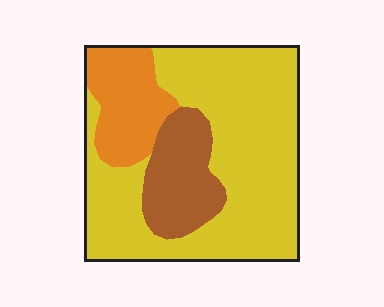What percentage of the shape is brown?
Brown takes up about one sixth (1/6) of the shape.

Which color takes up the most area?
Yellow, at roughly 65%.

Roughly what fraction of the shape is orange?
Orange covers about 15% of the shape.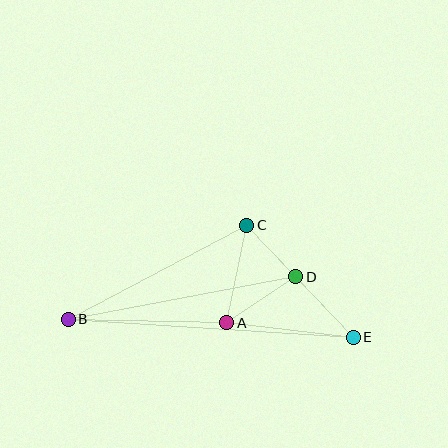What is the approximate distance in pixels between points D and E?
The distance between D and E is approximately 84 pixels.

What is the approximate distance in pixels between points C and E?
The distance between C and E is approximately 155 pixels.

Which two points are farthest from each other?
Points B and E are farthest from each other.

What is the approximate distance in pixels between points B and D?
The distance between B and D is approximately 232 pixels.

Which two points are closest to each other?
Points C and D are closest to each other.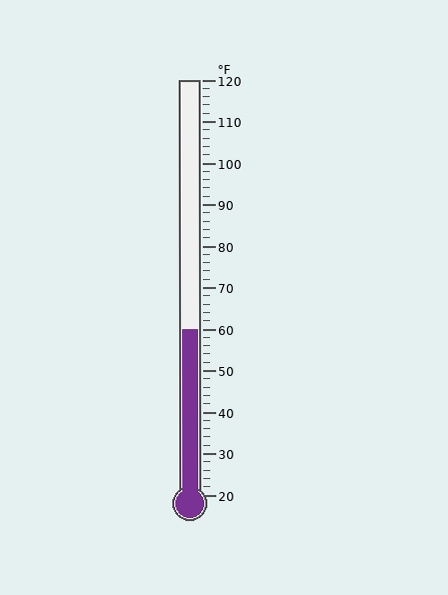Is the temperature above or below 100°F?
The temperature is below 100°F.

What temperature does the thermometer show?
The thermometer shows approximately 60°F.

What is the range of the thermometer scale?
The thermometer scale ranges from 20°F to 120°F.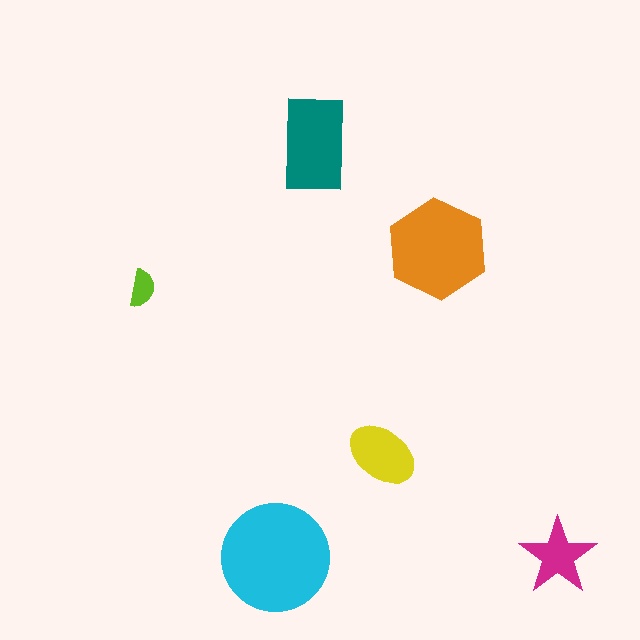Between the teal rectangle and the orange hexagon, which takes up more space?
The orange hexagon.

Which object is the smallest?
The lime semicircle.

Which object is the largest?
The cyan circle.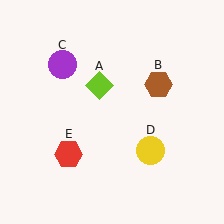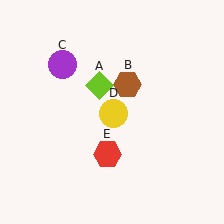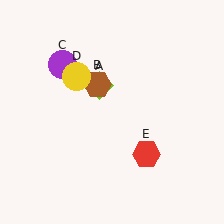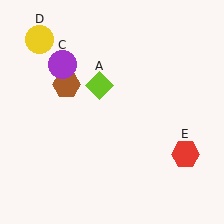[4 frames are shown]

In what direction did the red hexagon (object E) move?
The red hexagon (object E) moved right.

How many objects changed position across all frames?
3 objects changed position: brown hexagon (object B), yellow circle (object D), red hexagon (object E).